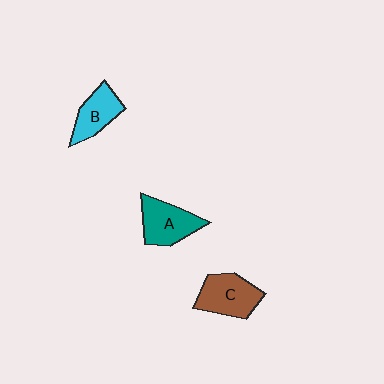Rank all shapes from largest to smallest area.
From largest to smallest: C (brown), A (teal), B (cyan).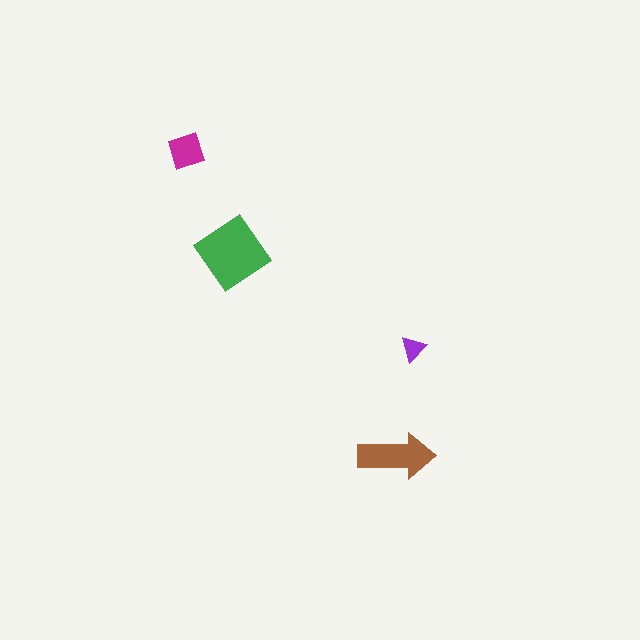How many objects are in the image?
There are 4 objects in the image.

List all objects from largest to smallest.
The green diamond, the brown arrow, the magenta square, the purple triangle.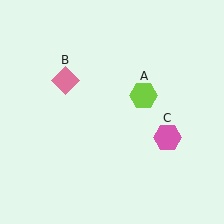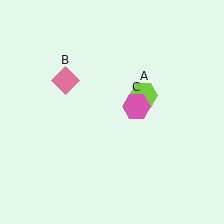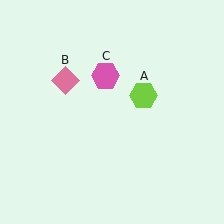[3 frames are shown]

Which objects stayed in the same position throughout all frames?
Lime hexagon (object A) and pink diamond (object B) remained stationary.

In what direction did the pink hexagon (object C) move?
The pink hexagon (object C) moved up and to the left.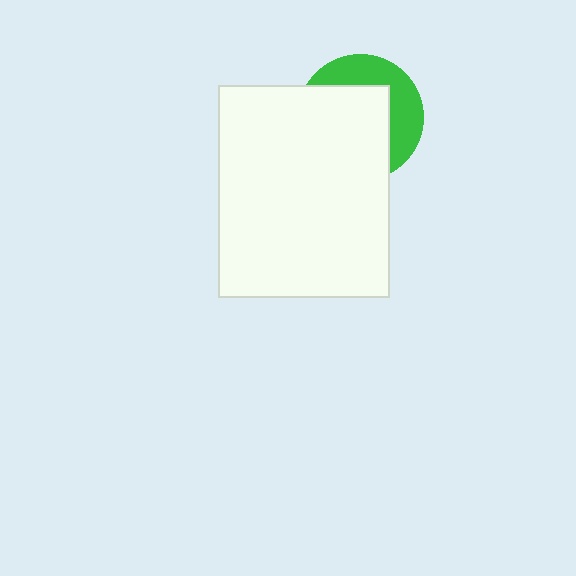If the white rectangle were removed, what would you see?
You would see the complete green circle.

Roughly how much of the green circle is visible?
A small part of it is visible (roughly 38%).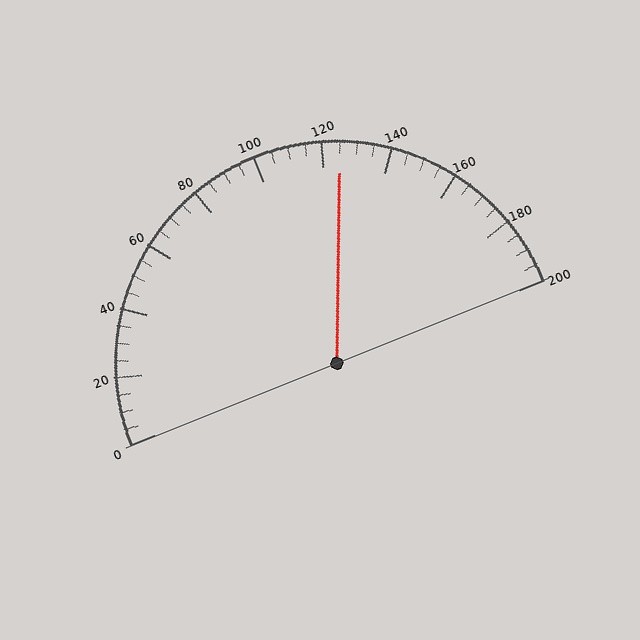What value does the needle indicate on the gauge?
The needle indicates approximately 125.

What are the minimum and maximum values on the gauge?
The gauge ranges from 0 to 200.